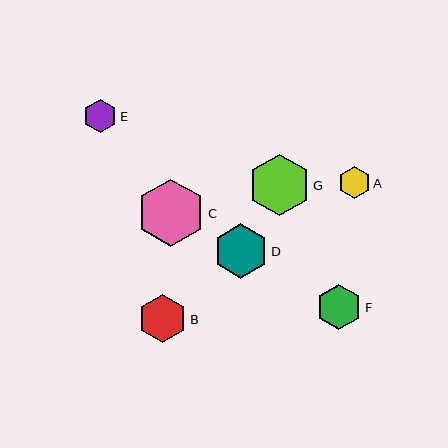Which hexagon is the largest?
Hexagon C is the largest with a size of approximately 67 pixels.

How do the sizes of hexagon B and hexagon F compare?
Hexagon B and hexagon F are approximately the same size.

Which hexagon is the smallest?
Hexagon A is the smallest with a size of approximately 32 pixels.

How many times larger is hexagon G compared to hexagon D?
Hexagon G is approximately 1.1 times the size of hexagon D.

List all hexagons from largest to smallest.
From largest to smallest: C, G, D, B, F, E, A.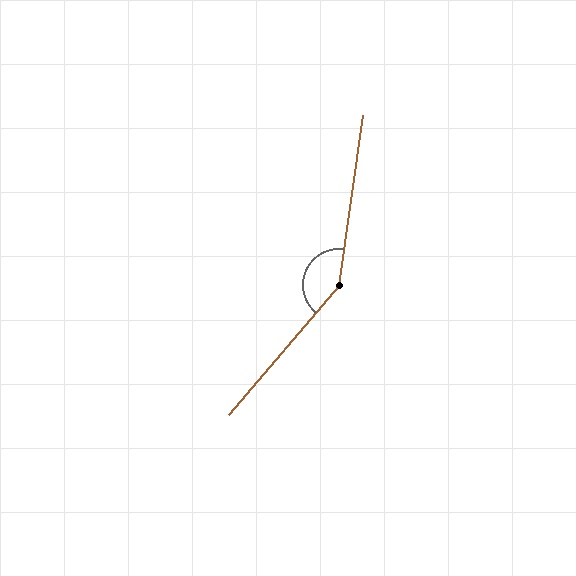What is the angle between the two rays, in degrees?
Approximately 148 degrees.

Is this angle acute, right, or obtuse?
It is obtuse.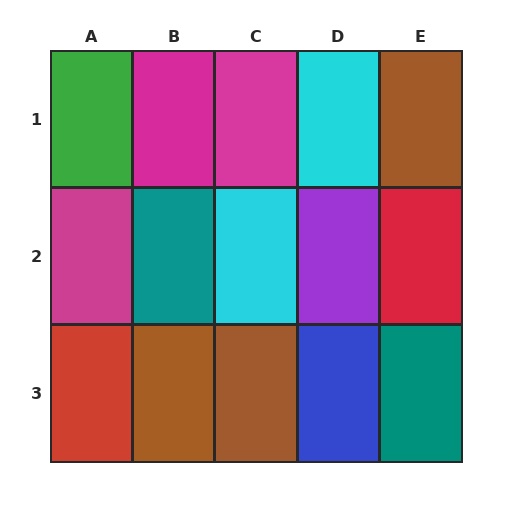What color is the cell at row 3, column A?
Red.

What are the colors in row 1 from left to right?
Green, magenta, magenta, cyan, brown.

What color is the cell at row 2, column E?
Red.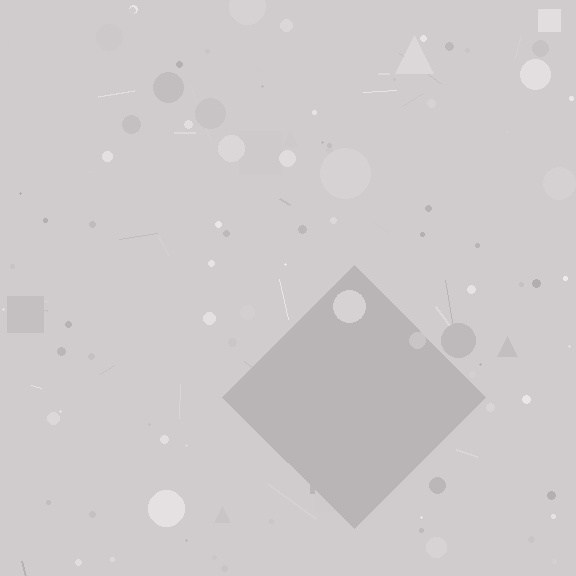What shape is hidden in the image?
A diamond is hidden in the image.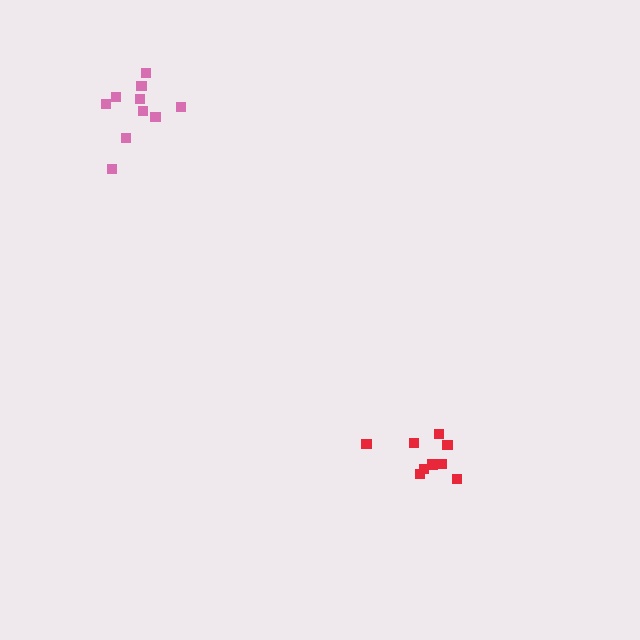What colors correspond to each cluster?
The clusters are colored: pink, red.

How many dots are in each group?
Group 1: 10 dots, Group 2: 9 dots (19 total).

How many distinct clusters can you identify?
There are 2 distinct clusters.